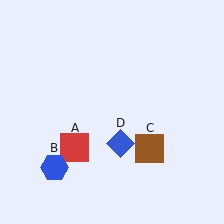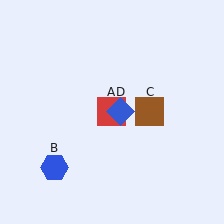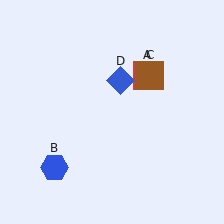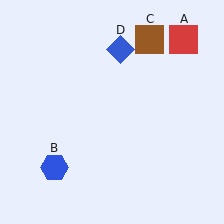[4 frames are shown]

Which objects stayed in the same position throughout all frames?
Blue hexagon (object B) remained stationary.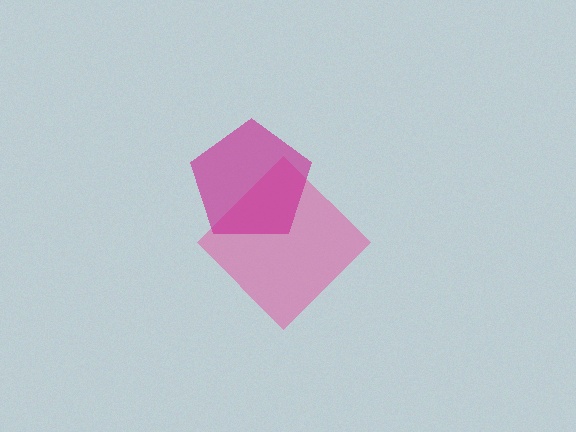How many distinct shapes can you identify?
There are 2 distinct shapes: a pink diamond, a magenta pentagon.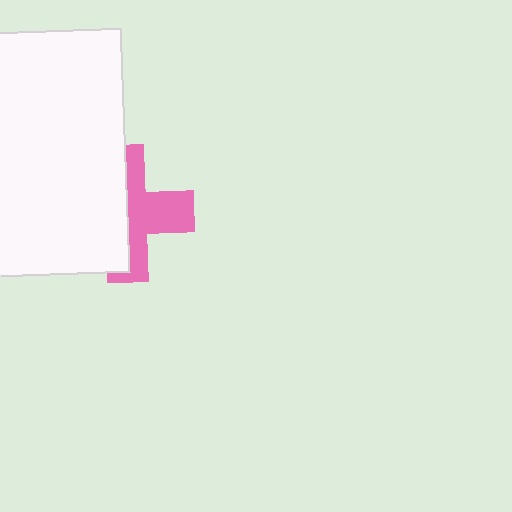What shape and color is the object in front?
The object in front is a white rectangle.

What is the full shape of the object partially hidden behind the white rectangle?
The partially hidden object is a pink cross.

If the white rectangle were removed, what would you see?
You would see the complete pink cross.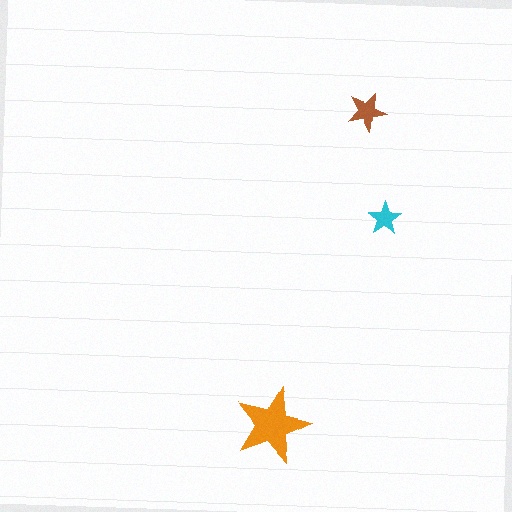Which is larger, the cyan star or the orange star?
The orange one.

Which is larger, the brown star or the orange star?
The orange one.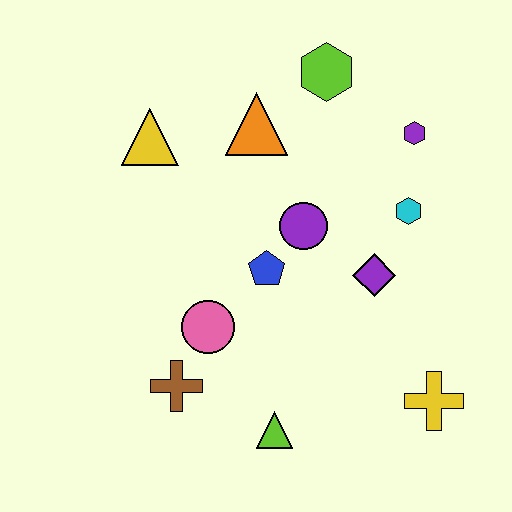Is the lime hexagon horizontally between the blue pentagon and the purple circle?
No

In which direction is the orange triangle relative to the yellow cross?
The orange triangle is above the yellow cross.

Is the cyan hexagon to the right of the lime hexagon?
Yes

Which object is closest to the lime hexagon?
The orange triangle is closest to the lime hexagon.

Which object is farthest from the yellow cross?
The yellow triangle is farthest from the yellow cross.